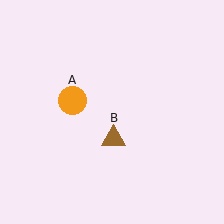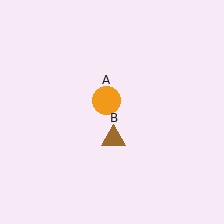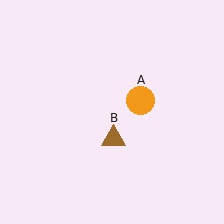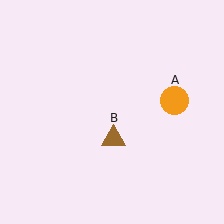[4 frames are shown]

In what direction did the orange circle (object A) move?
The orange circle (object A) moved right.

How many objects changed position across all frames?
1 object changed position: orange circle (object A).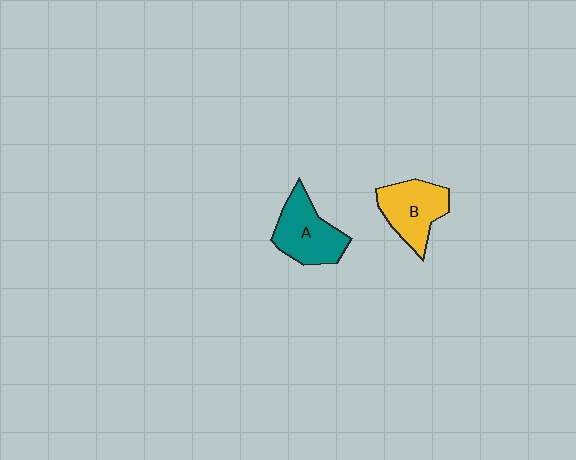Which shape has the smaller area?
Shape B (yellow).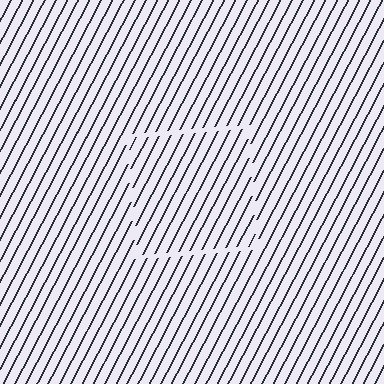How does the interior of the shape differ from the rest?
The interior of the shape contains the same grating, shifted by half a period — the contour is defined by the phase discontinuity where line-ends from the inner and outer gratings abut.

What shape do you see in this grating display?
An illusory square. The interior of the shape contains the same grating, shifted by half a period — the contour is defined by the phase discontinuity where line-ends from the inner and outer gratings abut.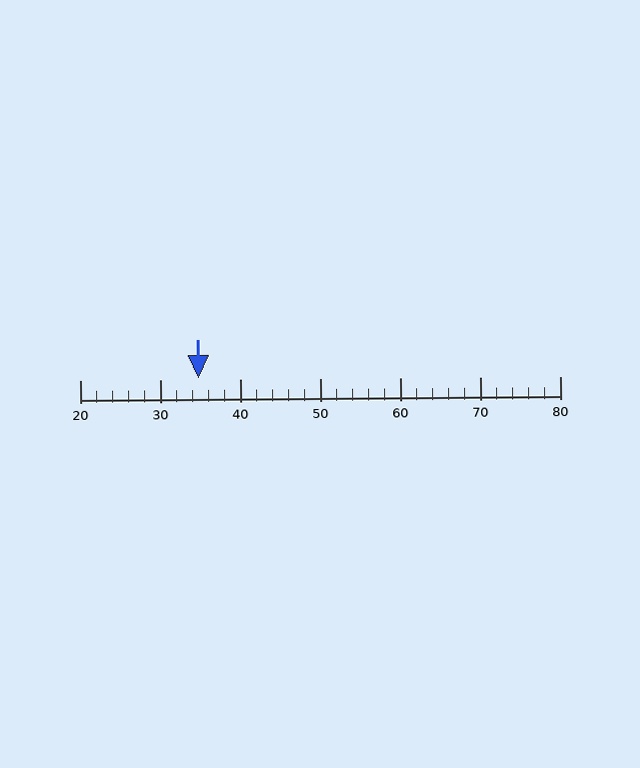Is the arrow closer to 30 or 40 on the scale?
The arrow is closer to 30.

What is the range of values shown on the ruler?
The ruler shows values from 20 to 80.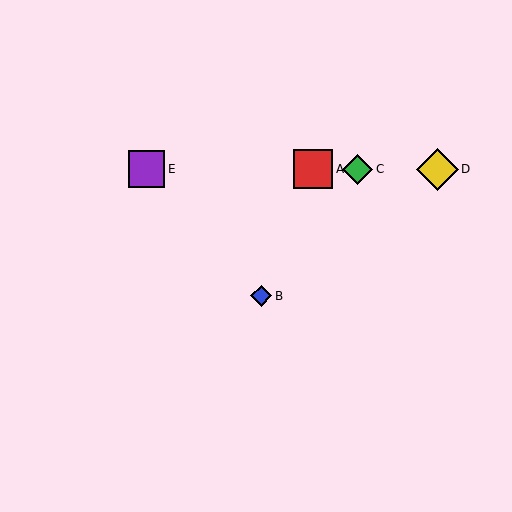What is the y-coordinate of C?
Object C is at y≈169.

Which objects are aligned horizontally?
Objects A, C, D, E are aligned horizontally.